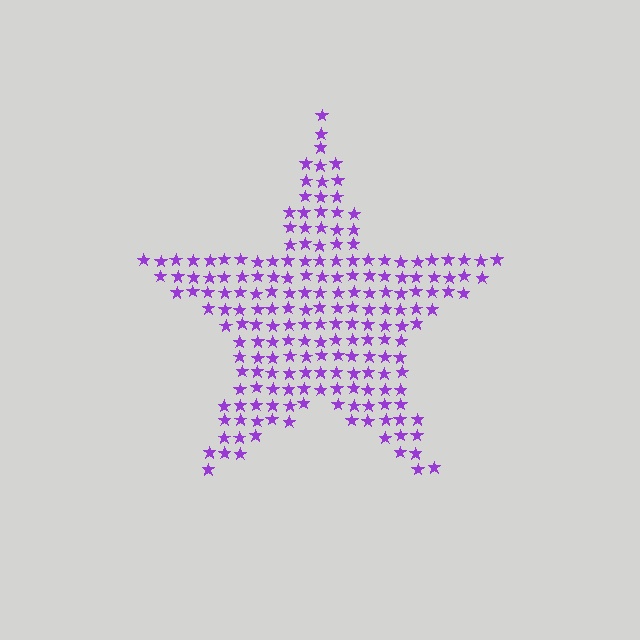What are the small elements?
The small elements are stars.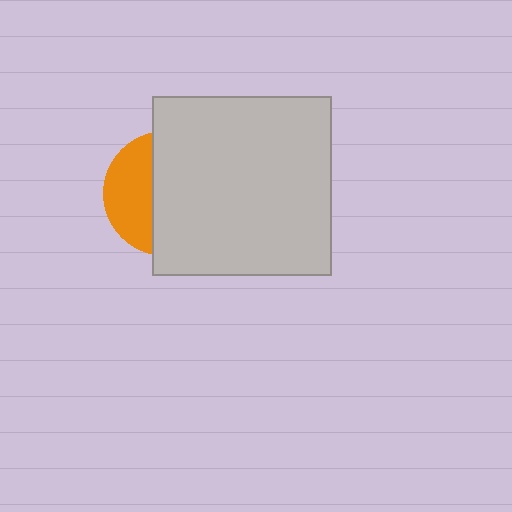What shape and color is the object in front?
The object in front is a light gray square.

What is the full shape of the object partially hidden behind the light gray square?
The partially hidden object is an orange circle.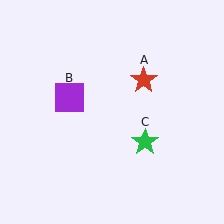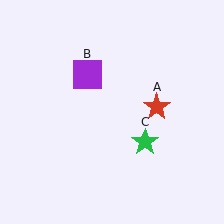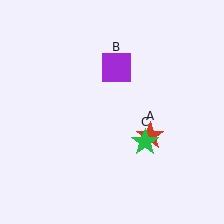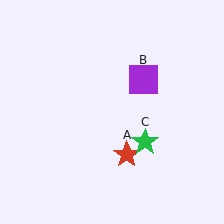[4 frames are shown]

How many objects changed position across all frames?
2 objects changed position: red star (object A), purple square (object B).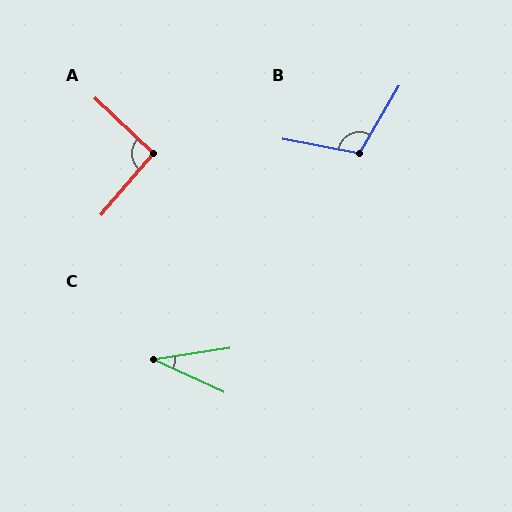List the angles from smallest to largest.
C (33°), A (93°), B (109°).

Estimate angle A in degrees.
Approximately 93 degrees.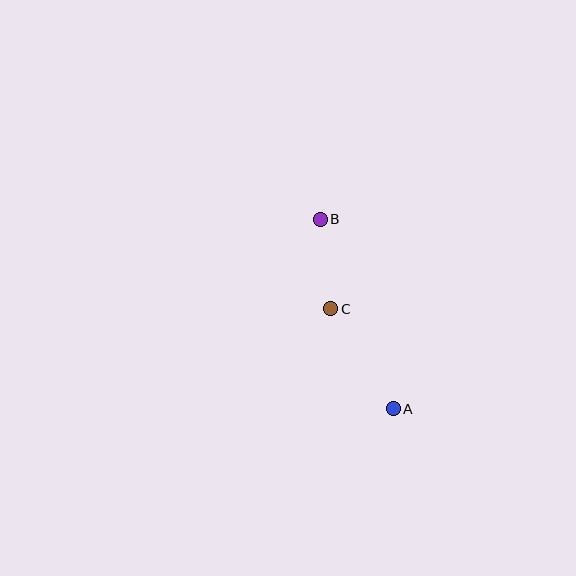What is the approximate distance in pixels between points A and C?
The distance between A and C is approximately 118 pixels.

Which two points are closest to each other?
Points B and C are closest to each other.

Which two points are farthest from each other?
Points A and B are farthest from each other.